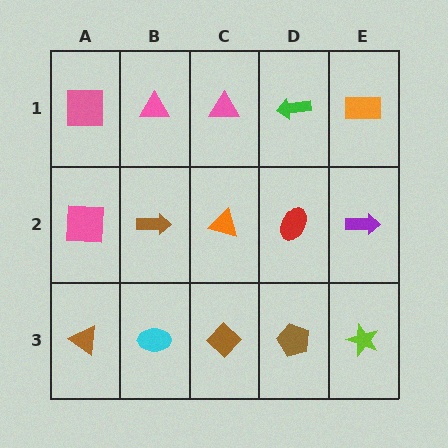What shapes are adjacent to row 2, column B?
A pink triangle (row 1, column B), a cyan ellipse (row 3, column B), a pink square (row 2, column A), an orange triangle (row 2, column C).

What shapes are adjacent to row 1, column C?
An orange triangle (row 2, column C), a pink triangle (row 1, column B), a green arrow (row 1, column D).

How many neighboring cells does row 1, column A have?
2.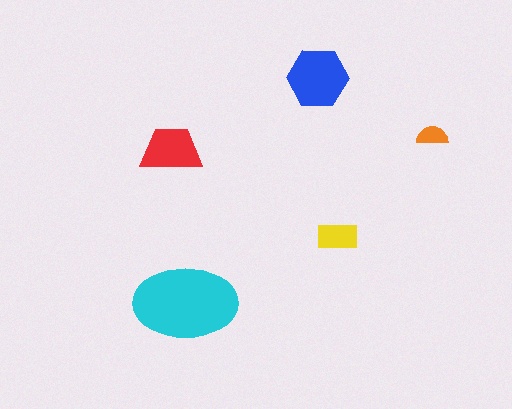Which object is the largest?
The cyan ellipse.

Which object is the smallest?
The orange semicircle.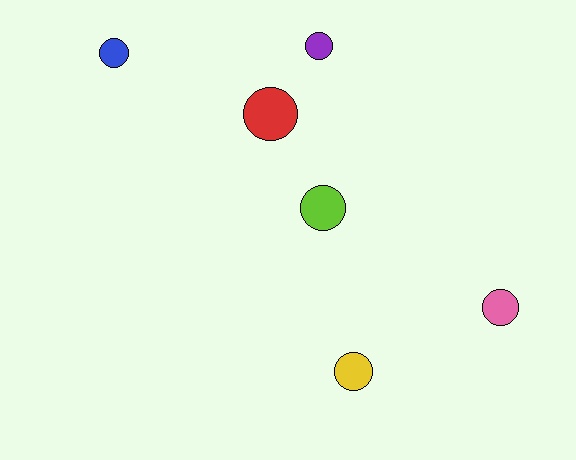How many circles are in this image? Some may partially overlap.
There are 6 circles.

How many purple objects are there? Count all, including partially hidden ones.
There is 1 purple object.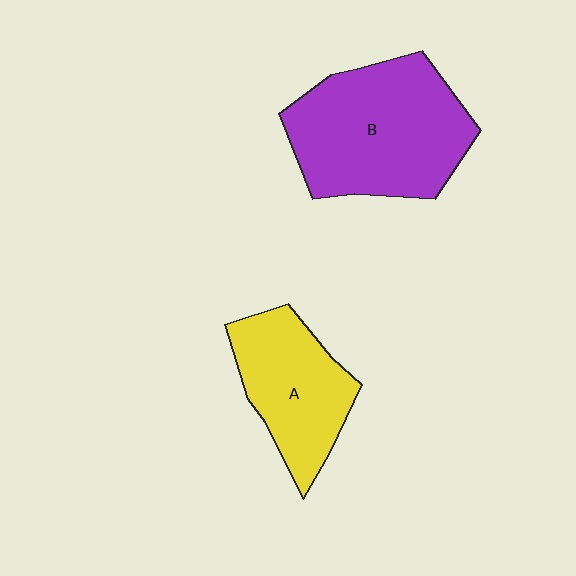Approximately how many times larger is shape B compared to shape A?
Approximately 1.5 times.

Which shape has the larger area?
Shape B (purple).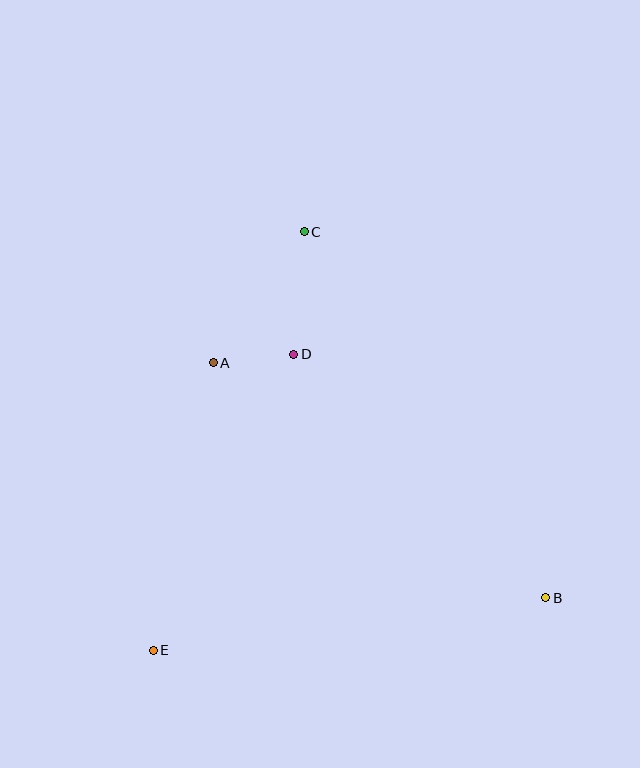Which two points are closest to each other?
Points A and D are closest to each other.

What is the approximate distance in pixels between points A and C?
The distance between A and C is approximately 160 pixels.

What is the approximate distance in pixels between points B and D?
The distance between B and D is approximately 350 pixels.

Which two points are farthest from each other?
Points C and E are farthest from each other.